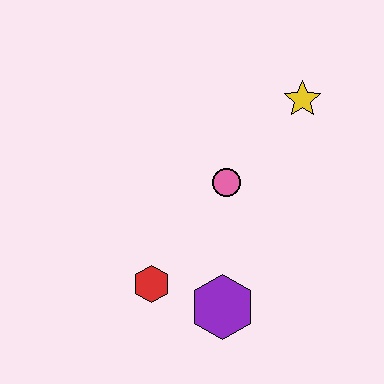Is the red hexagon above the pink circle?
No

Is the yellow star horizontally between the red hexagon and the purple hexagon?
No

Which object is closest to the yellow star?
The pink circle is closest to the yellow star.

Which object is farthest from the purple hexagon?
The yellow star is farthest from the purple hexagon.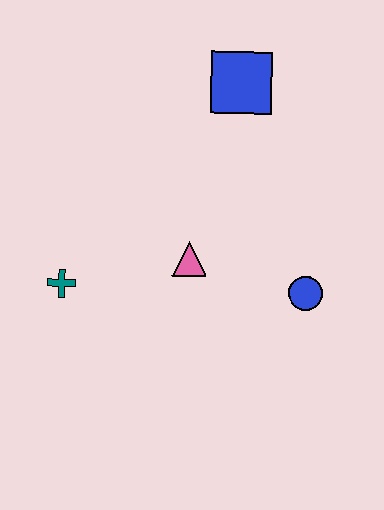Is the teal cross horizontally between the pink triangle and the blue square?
No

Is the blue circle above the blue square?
No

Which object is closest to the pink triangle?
The blue circle is closest to the pink triangle.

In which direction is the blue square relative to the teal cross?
The blue square is above the teal cross.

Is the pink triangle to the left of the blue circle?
Yes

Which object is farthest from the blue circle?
The teal cross is farthest from the blue circle.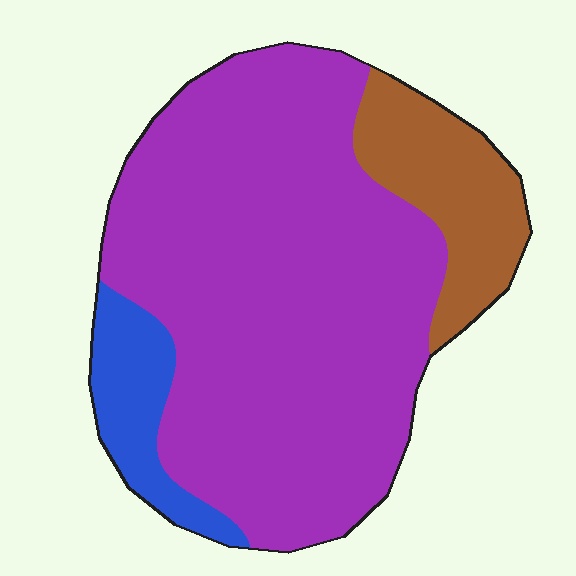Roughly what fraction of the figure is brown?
Brown takes up less than a sixth of the figure.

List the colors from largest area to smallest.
From largest to smallest: purple, brown, blue.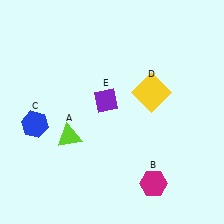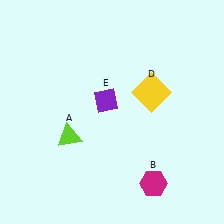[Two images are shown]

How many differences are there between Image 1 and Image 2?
There is 1 difference between the two images.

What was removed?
The blue hexagon (C) was removed in Image 2.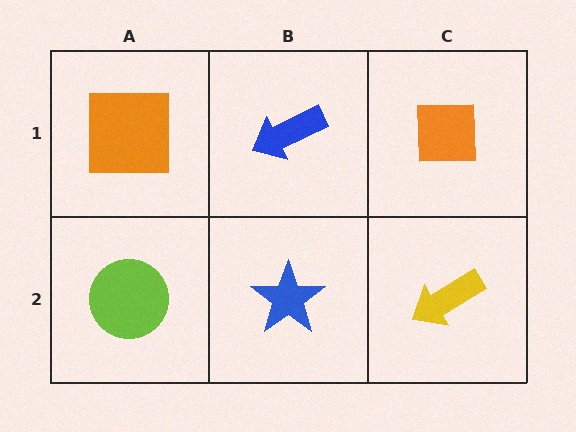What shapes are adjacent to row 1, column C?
A yellow arrow (row 2, column C), a blue arrow (row 1, column B).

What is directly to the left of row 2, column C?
A blue star.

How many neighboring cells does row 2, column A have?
2.